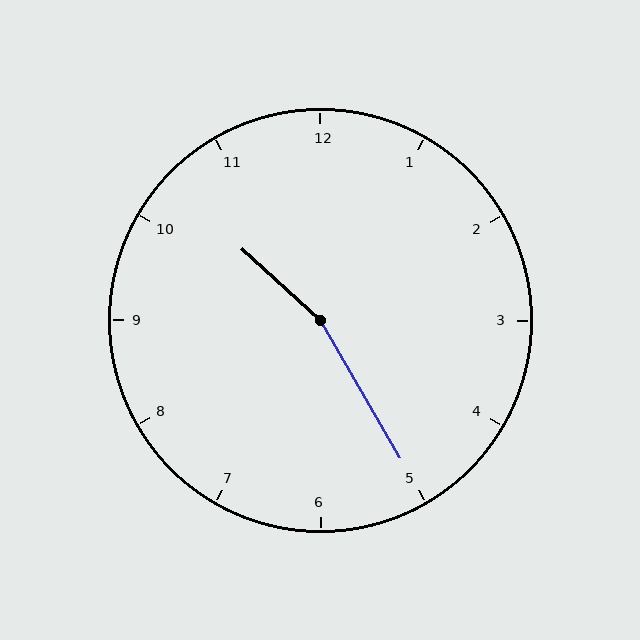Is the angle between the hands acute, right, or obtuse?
It is obtuse.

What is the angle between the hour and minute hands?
Approximately 162 degrees.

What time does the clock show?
10:25.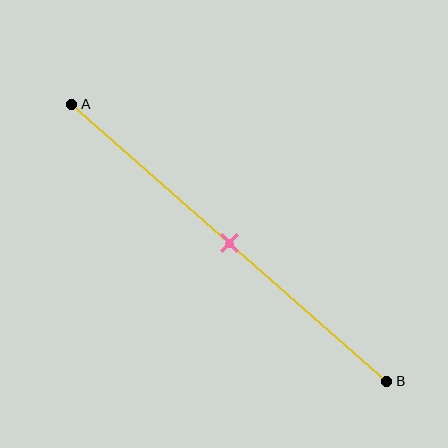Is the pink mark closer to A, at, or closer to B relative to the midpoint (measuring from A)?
The pink mark is approximately at the midpoint of segment AB.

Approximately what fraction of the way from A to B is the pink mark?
The pink mark is approximately 50% of the way from A to B.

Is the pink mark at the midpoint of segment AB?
Yes, the mark is approximately at the midpoint.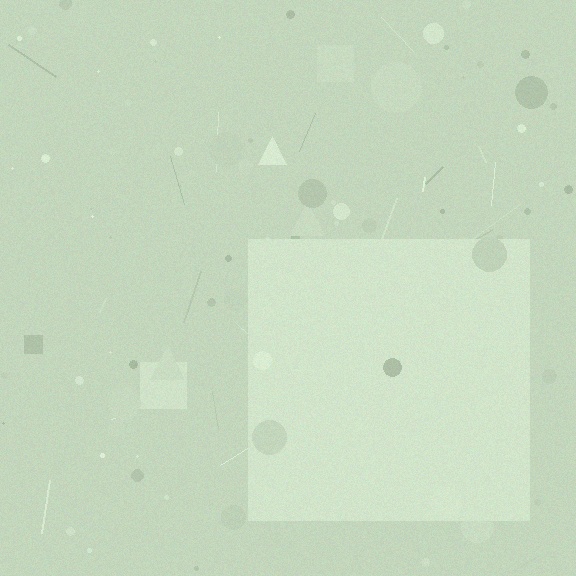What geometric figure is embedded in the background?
A square is embedded in the background.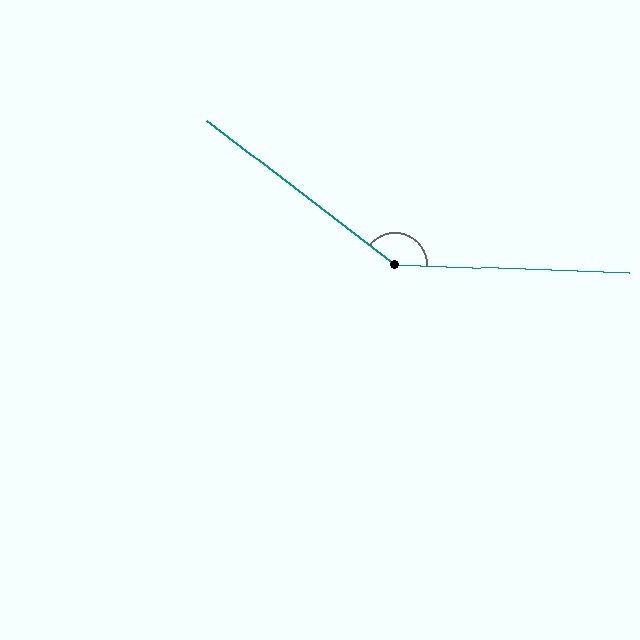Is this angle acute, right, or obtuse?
It is obtuse.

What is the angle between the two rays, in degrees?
Approximately 144 degrees.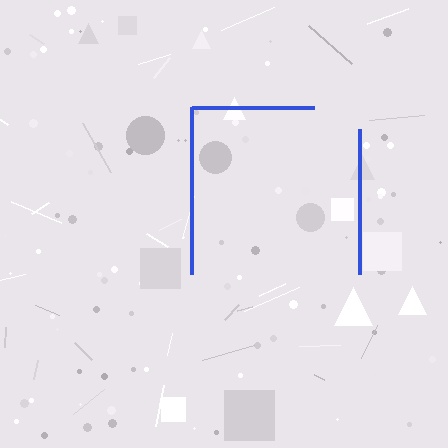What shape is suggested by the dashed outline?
The dashed outline suggests a square.